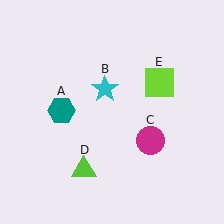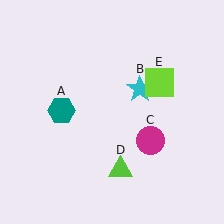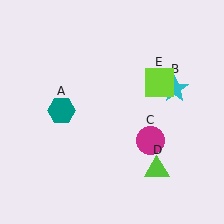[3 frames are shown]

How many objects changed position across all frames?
2 objects changed position: cyan star (object B), lime triangle (object D).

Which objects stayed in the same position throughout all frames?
Teal hexagon (object A) and magenta circle (object C) and lime square (object E) remained stationary.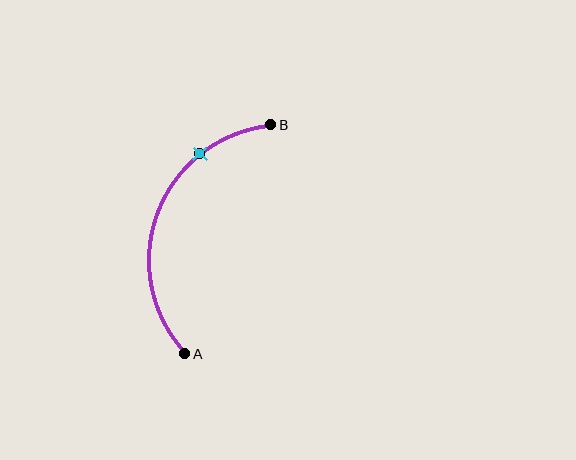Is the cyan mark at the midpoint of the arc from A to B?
No. The cyan mark lies on the arc but is closer to endpoint B. The arc midpoint would be at the point on the curve equidistant along the arc from both A and B.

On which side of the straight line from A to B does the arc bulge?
The arc bulges to the left of the straight line connecting A and B.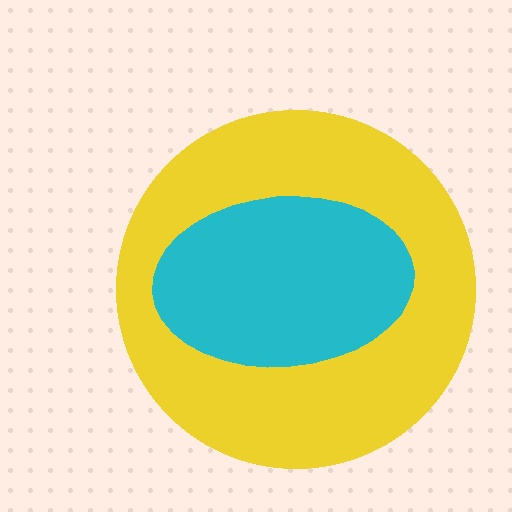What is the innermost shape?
The cyan ellipse.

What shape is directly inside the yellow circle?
The cyan ellipse.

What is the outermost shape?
The yellow circle.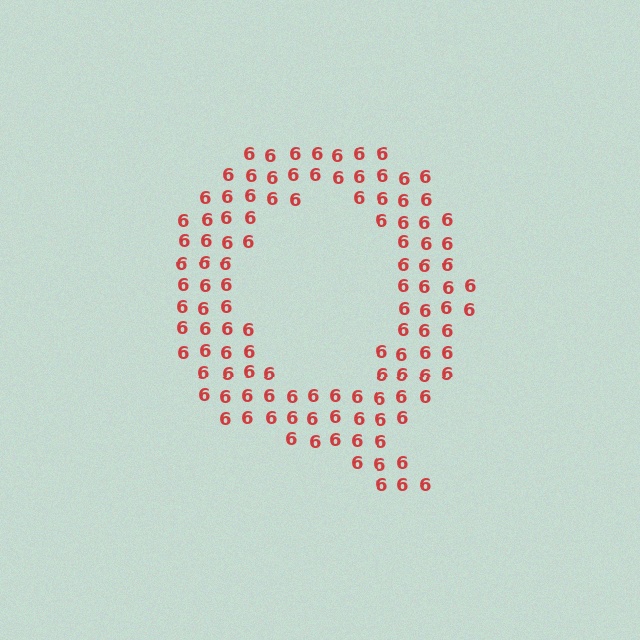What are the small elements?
The small elements are digit 6's.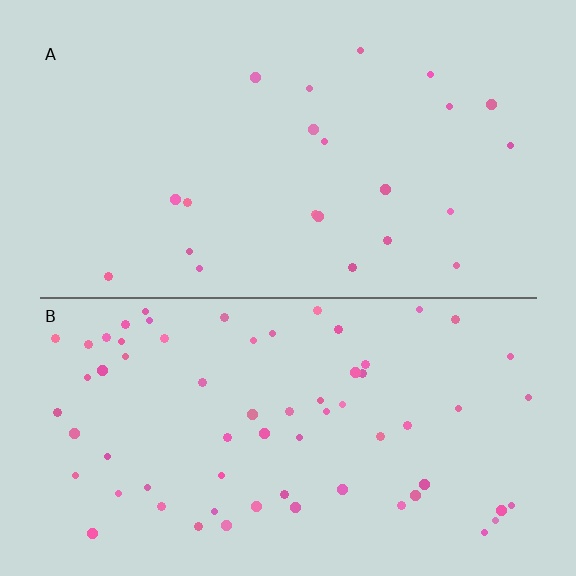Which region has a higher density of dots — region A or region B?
B (the bottom).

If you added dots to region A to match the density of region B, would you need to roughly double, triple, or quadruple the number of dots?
Approximately triple.